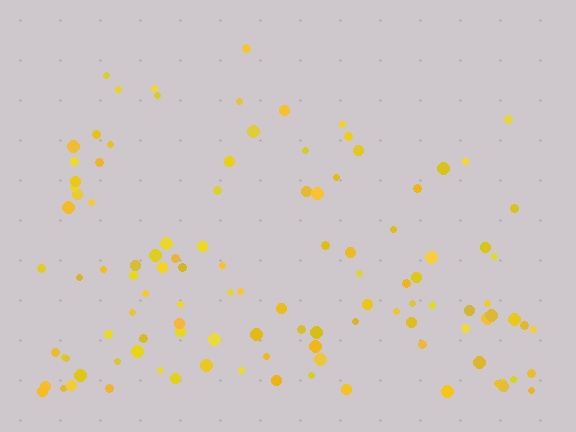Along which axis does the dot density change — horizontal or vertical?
Vertical.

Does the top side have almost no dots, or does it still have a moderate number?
Still a moderate number, just noticeably fewer than the bottom.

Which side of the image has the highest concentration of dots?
The bottom.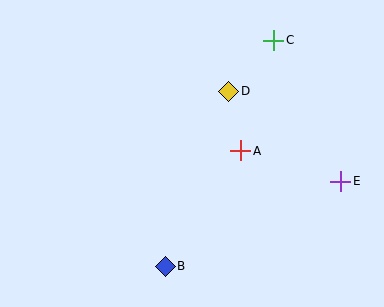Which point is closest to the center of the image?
Point A at (241, 151) is closest to the center.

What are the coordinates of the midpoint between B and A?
The midpoint between B and A is at (203, 209).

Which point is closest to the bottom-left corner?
Point B is closest to the bottom-left corner.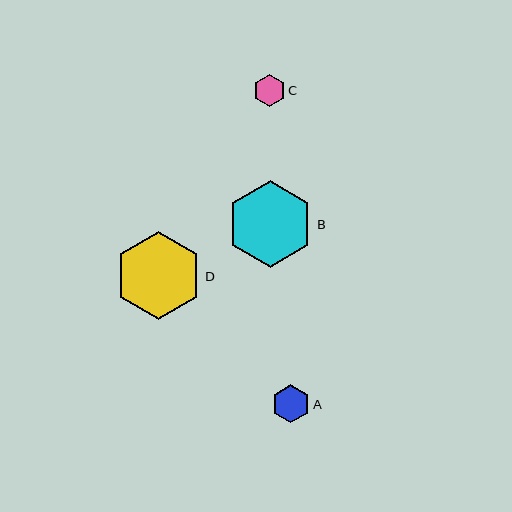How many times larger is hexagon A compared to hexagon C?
Hexagon A is approximately 1.2 times the size of hexagon C.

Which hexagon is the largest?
Hexagon D is the largest with a size of approximately 88 pixels.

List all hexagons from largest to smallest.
From largest to smallest: D, B, A, C.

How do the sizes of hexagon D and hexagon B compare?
Hexagon D and hexagon B are approximately the same size.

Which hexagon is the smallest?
Hexagon C is the smallest with a size of approximately 32 pixels.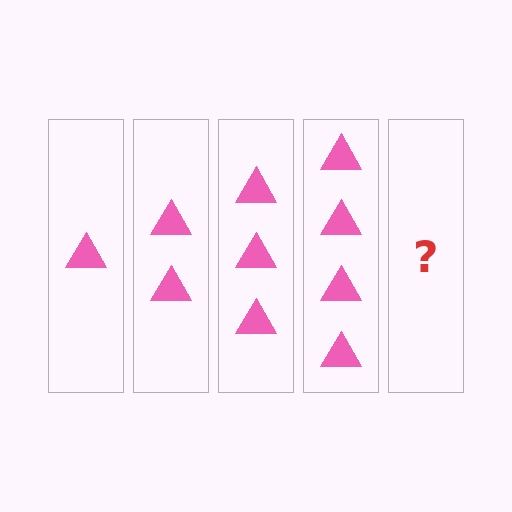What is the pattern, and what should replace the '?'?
The pattern is that each step adds one more triangle. The '?' should be 5 triangles.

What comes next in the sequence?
The next element should be 5 triangles.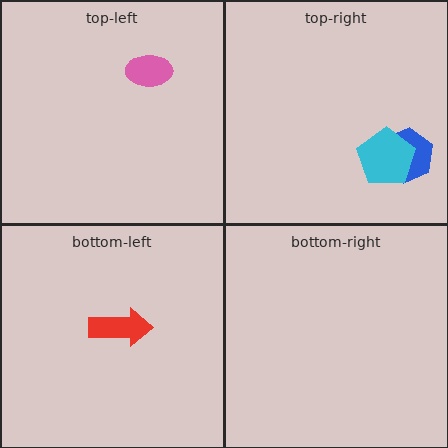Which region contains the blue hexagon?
The top-right region.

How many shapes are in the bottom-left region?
1.